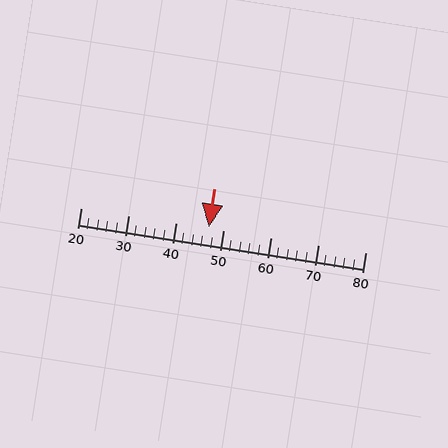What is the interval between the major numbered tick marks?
The major tick marks are spaced 10 units apart.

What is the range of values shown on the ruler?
The ruler shows values from 20 to 80.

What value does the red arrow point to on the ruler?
The red arrow points to approximately 47.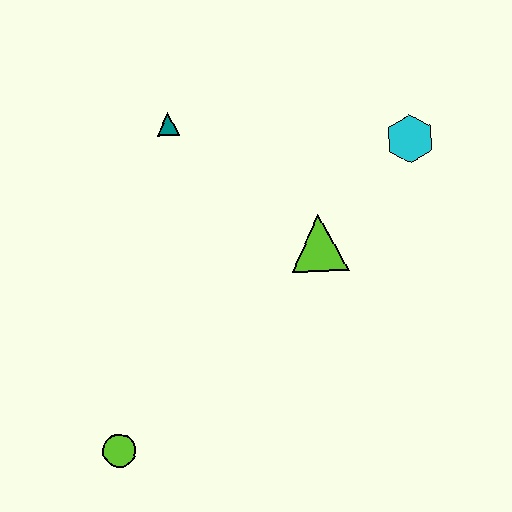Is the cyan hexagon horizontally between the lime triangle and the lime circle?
No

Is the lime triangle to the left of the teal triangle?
No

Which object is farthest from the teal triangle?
The lime circle is farthest from the teal triangle.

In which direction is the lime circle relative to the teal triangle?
The lime circle is below the teal triangle.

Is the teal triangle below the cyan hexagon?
No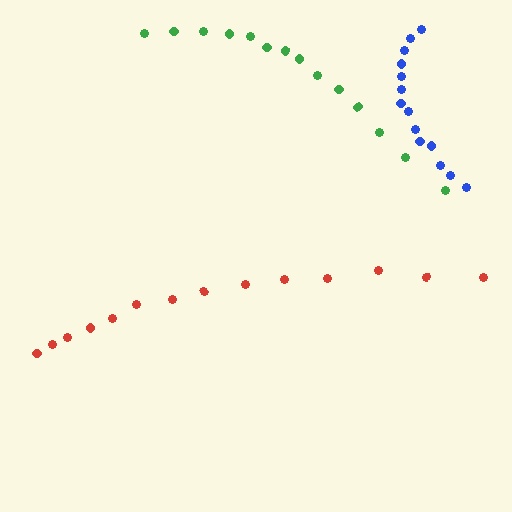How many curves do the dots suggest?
There are 3 distinct paths.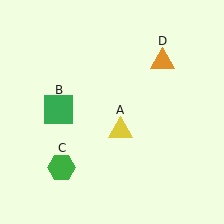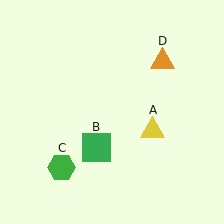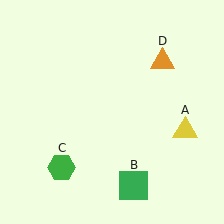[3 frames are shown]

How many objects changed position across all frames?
2 objects changed position: yellow triangle (object A), green square (object B).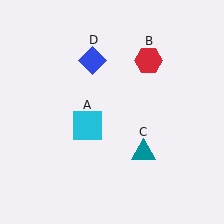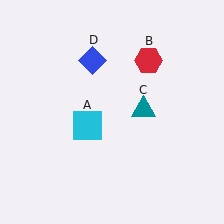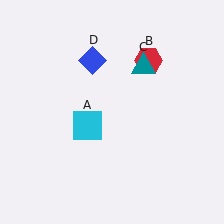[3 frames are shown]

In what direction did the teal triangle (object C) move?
The teal triangle (object C) moved up.